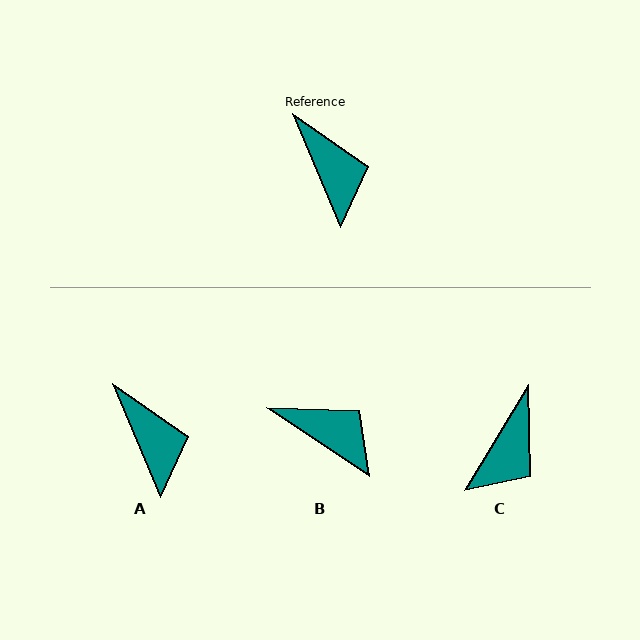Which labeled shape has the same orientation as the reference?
A.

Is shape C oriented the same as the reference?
No, it is off by about 54 degrees.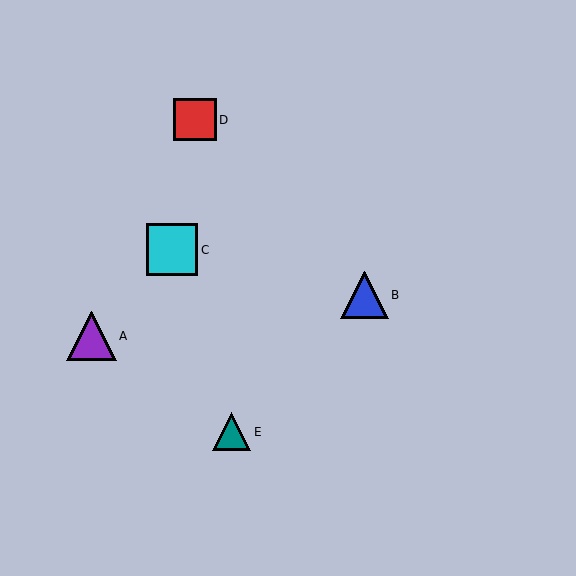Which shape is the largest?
The cyan square (labeled C) is the largest.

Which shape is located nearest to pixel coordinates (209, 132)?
The red square (labeled D) at (195, 120) is nearest to that location.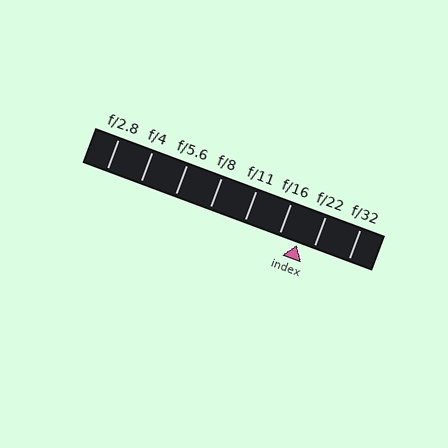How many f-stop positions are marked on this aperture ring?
There are 8 f-stop positions marked.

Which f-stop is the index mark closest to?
The index mark is closest to f/22.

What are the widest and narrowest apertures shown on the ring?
The widest aperture shown is f/2.8 and the narrowest is f/32.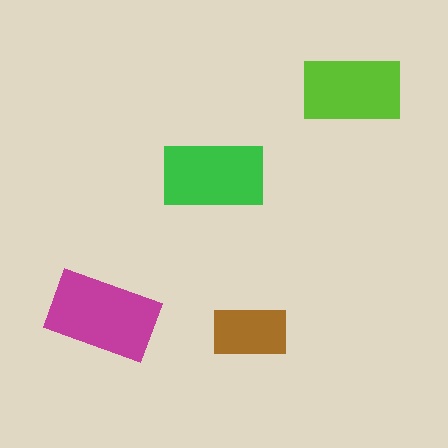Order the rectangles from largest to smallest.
the magenta one, the green one, the lime one, the brown one.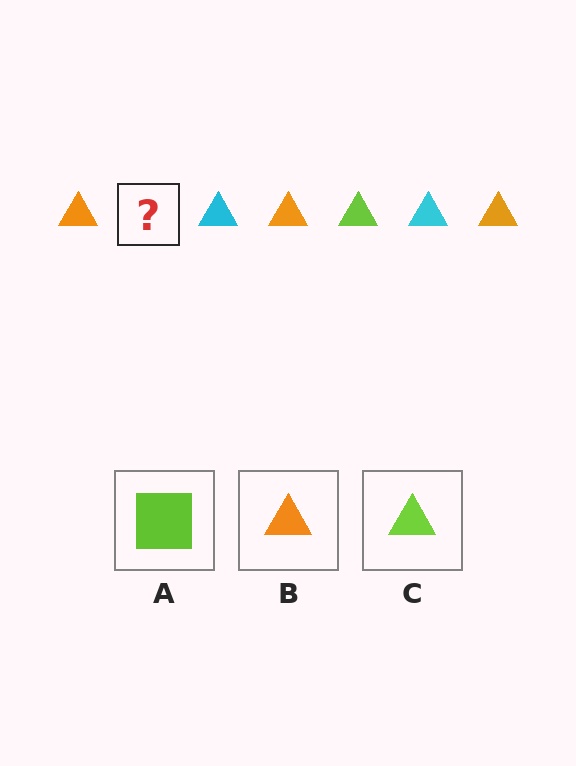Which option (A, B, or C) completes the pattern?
C.